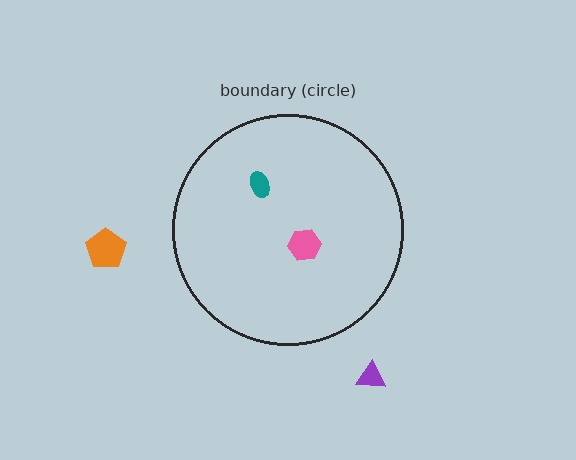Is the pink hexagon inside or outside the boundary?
Inside.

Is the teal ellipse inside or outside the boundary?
Inside.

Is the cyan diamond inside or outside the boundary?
Outside.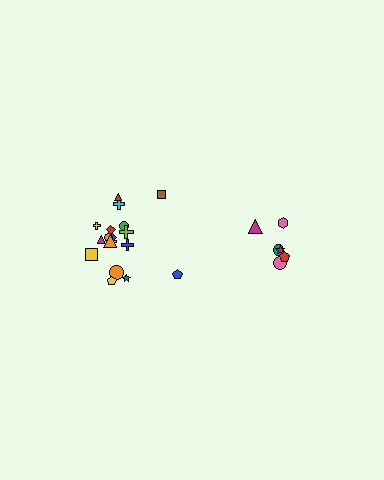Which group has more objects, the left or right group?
The left group.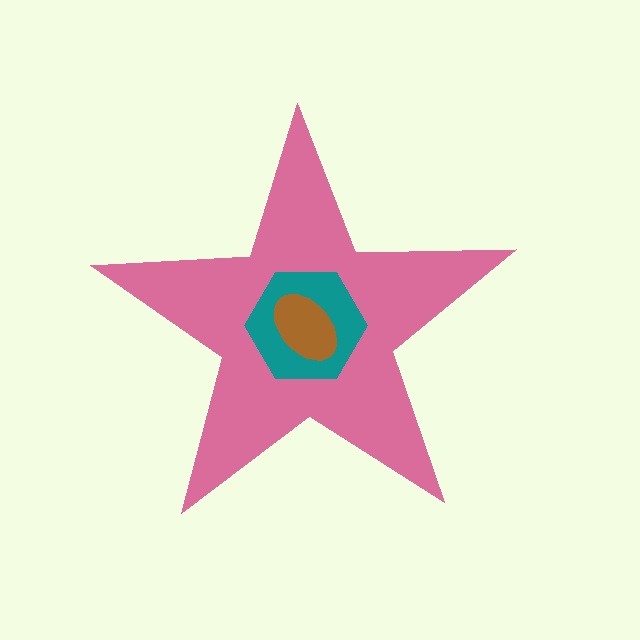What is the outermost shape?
The pink star.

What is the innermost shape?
The brown ellipse.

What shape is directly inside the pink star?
The teal hexagon.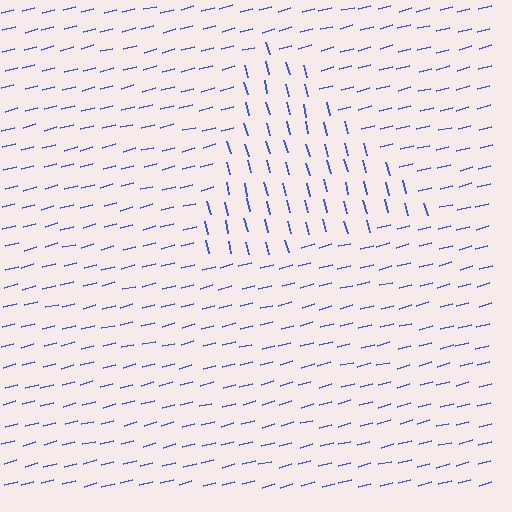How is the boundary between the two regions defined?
The boundary is defined purely by a change in line orientation (approximately 89 degrees difference). All lines are the same color and thickness.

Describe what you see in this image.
The image is filled with small blue line segments. A triangle region in the image has lines oriented differently from the surrounding lines, creating a visible texture boundary.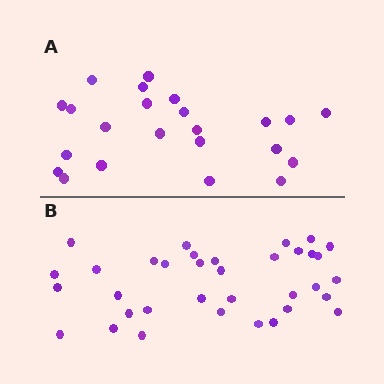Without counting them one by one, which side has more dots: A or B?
Region B (the bottom region) has more dots.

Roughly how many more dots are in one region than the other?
Region B has roughly 12 or so more dots than region A.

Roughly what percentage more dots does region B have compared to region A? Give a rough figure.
About 50% more.